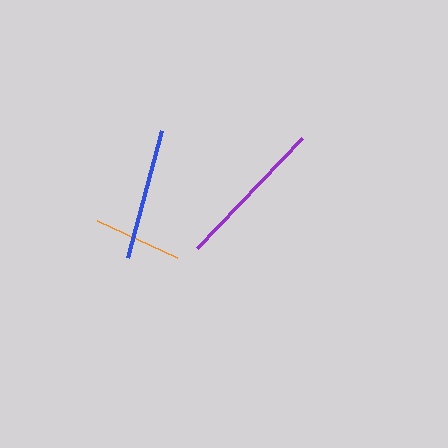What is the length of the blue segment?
The blue segment is approximately 132 pixels long.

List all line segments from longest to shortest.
From longest to shortest: purple, blue, orange.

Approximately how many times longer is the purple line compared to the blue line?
The purple line is approximately 1.2 times the length of the blue line.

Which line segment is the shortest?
The orange line is the shortest at approximately 88 pixels.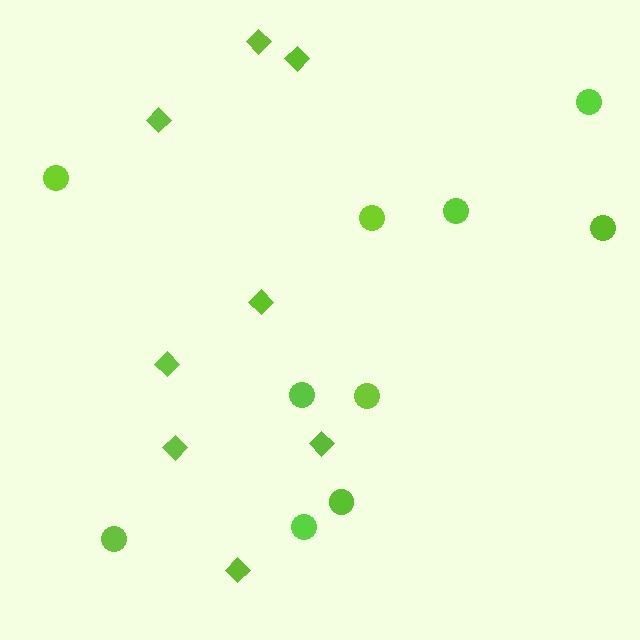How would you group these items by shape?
There are 2 groups: one group of circles (10) and one group of diamonds (8).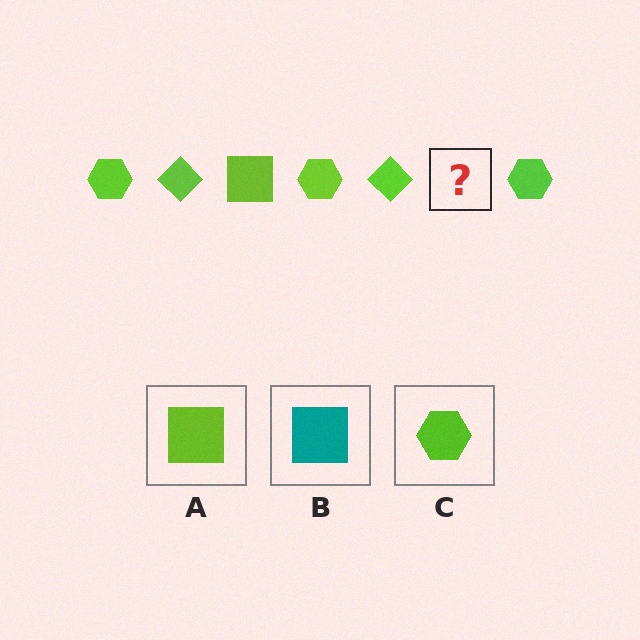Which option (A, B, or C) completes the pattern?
A.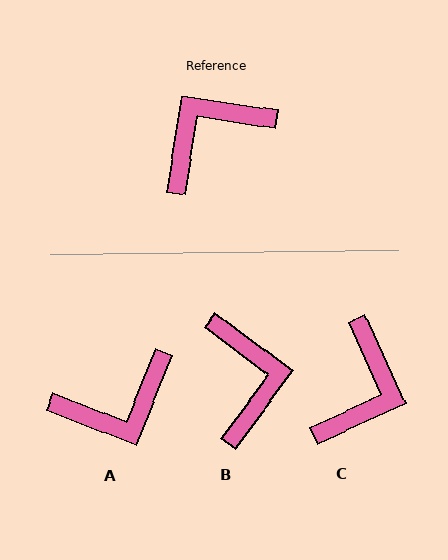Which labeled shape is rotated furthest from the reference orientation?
A, about 167 degrees away.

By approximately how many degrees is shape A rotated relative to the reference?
Approximately 167 degrees counter-clockwise.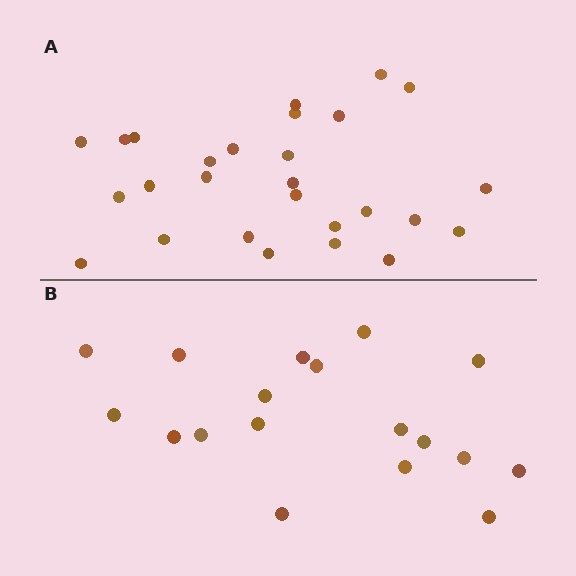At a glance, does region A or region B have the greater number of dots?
Region A (the top region) has more dots.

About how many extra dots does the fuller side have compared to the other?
Region A has roughly 8 or so more dots than region B.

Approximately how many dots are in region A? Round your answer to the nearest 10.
About 30 dots. (The exact count is 27, which rounds to 30.)